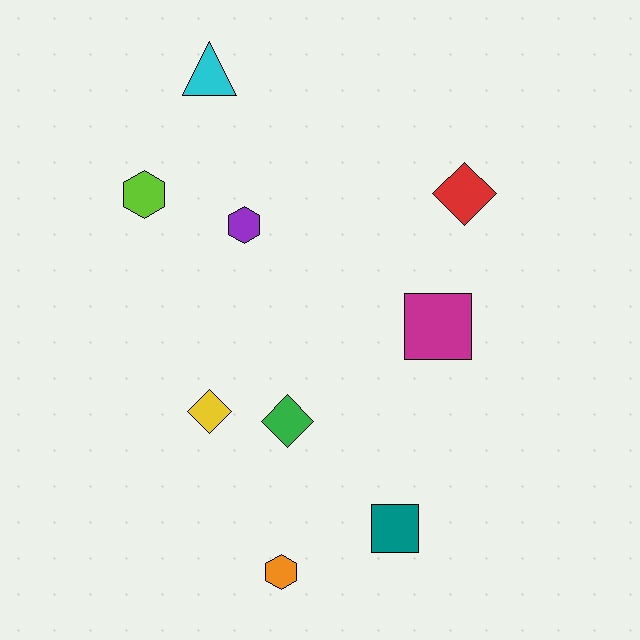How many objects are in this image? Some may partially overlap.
There are 9 objects.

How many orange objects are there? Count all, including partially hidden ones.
There is 1 orange object.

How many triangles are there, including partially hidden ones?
There is 1 triangle.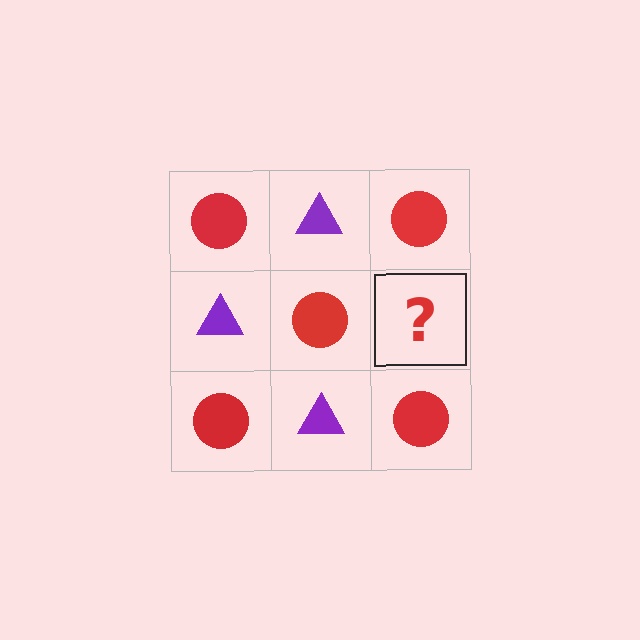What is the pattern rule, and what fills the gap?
The rule is that it alternates red circle and purple triangle in a checkerboard pattern. The gap should be filled with a purple triangle.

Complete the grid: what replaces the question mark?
The question mark should be replaced with a purple triangle.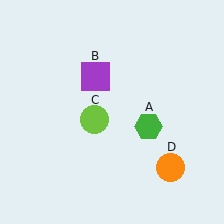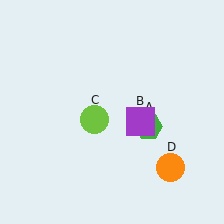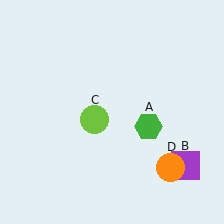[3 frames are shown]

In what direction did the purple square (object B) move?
The purple square (object B) moved down and to the right.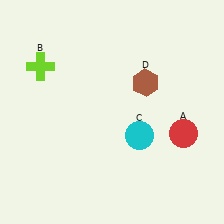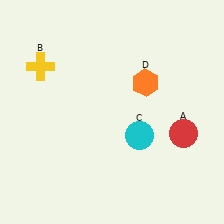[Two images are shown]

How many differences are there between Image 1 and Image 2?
There are 2 differences between the two images.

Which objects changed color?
B changed from lime to yellow. D changed from brown to orange.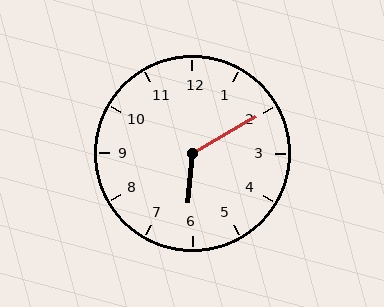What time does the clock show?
6:10.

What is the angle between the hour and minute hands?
Approximately 125 degrees.